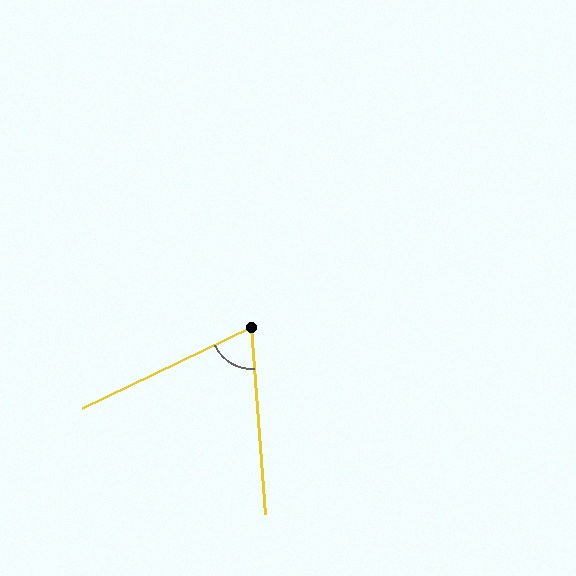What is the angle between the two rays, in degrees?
Approximately 69 degrees.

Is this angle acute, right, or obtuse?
It is acute.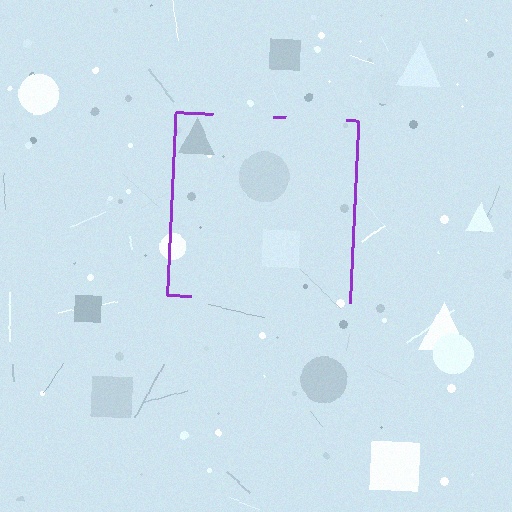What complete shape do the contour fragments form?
The contour fragments form a square.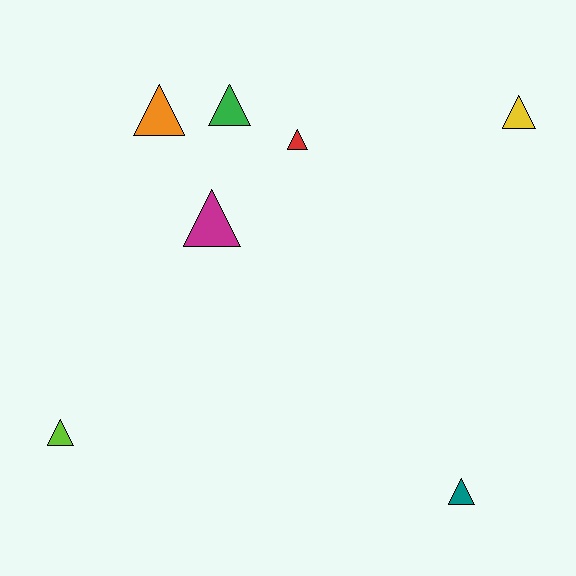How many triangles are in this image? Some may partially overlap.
There are 7 triangles.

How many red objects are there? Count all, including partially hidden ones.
There is 1 red object.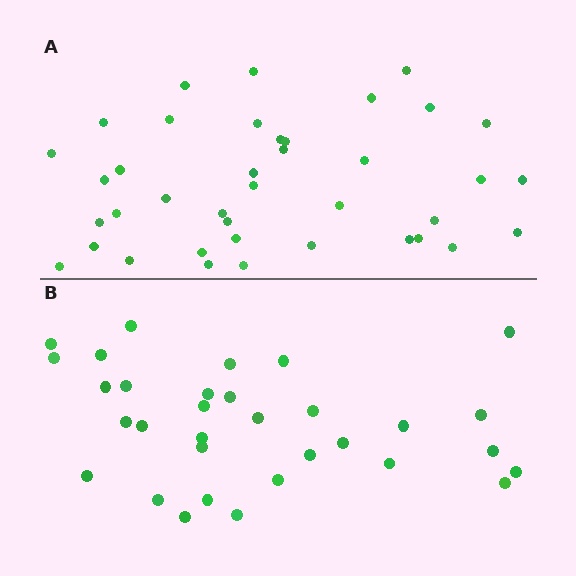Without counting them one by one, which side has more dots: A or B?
Region A (the top region) has more dots.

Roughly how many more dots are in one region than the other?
Region A has roughly 8 or so more dots than region B.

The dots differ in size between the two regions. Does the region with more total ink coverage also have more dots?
No. Region B has more total ink coverage because its dots are larger, but region A actually contains more individual dots. Total area can be misleading — the number of items is what matters here.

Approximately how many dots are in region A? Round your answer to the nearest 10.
About 40 dots. (The exact count is 39, which rounds to 40.)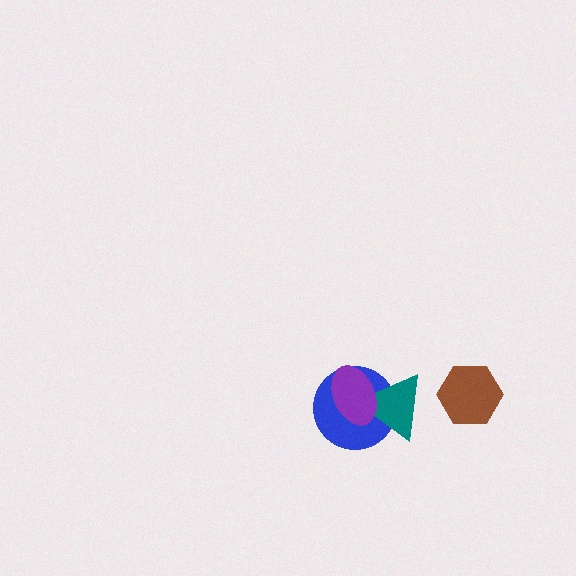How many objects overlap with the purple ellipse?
2 objects overlap with the purple ellipse.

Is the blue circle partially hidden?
Yes, it is partially covered by another shape.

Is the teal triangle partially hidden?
Yes, it is partially covered by another shape.